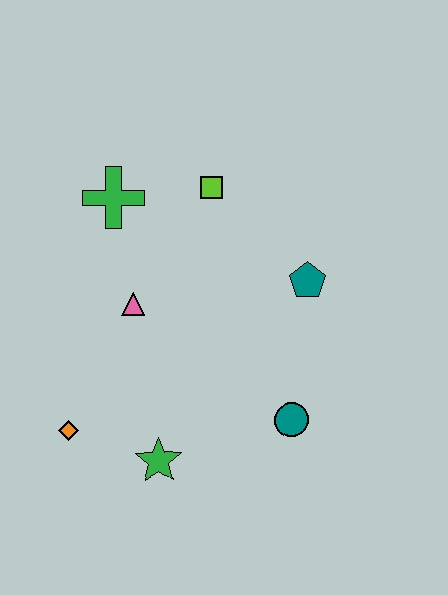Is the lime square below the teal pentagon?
No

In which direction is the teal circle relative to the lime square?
The teal circle is below the lime square.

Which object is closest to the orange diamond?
The green star is closest to the orange diamond.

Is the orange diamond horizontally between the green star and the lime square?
No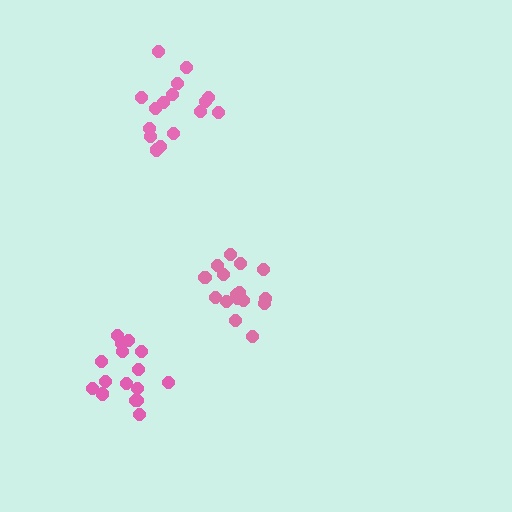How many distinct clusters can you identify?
There are 3 distinct clusters.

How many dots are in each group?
Group 1: 16 dots, Group 2: 16 dots, Group 3: 16 dots (48 total).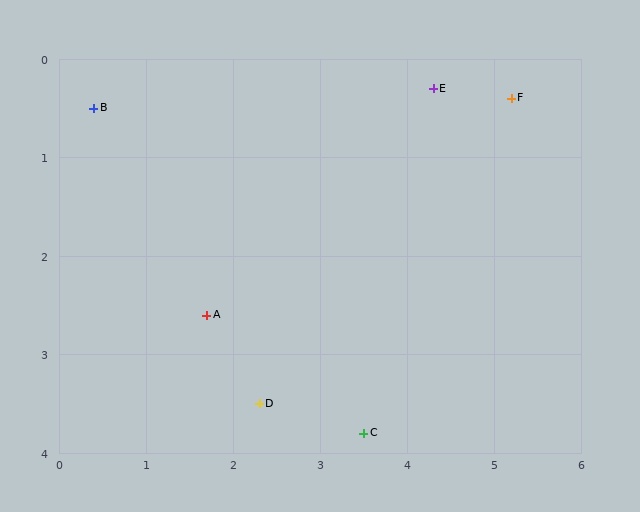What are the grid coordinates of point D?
Point D is at approximately (2.3, 3.5).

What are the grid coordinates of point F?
Point F is at approximately (5.2, 0.4).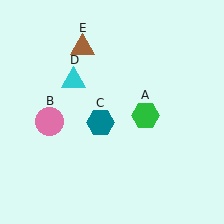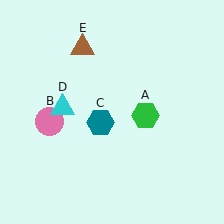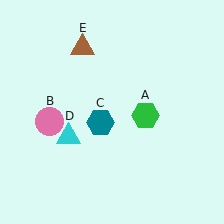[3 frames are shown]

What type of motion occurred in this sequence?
The cyan triangle (object D) rotated counterclockwise around the center of the scene.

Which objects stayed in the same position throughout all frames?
Green hexagon (object A) and pink circle (object B) and teal hexagon (object C) and brown triangle (object E) remained stationary.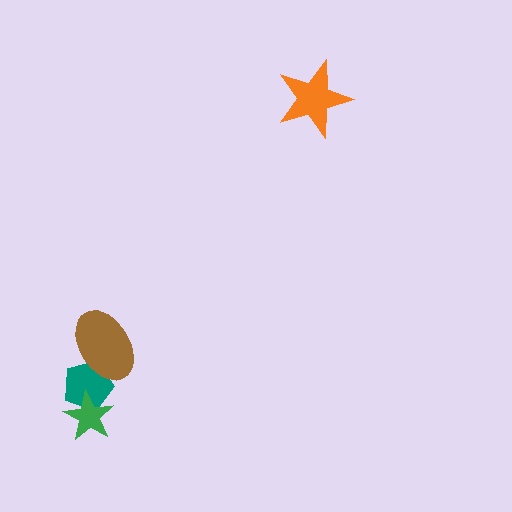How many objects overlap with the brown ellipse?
1 object overlaps with the brown ellipse.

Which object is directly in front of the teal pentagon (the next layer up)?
The green star is directly in front of the teal pentagon.